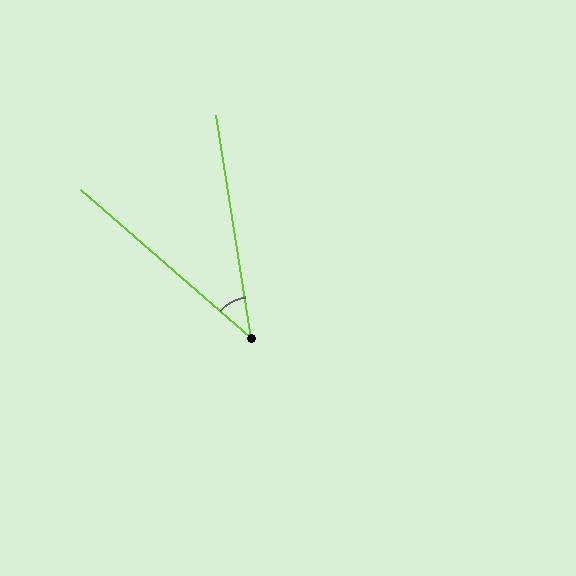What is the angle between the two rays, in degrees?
Approximately 40 degrees.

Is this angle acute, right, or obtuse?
It is acute.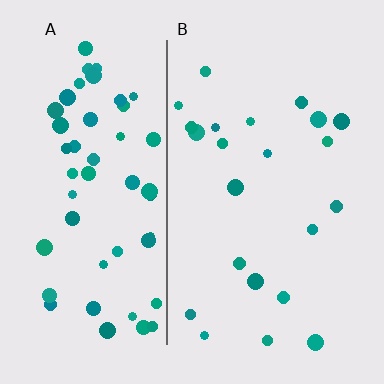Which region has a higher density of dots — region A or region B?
A (the left).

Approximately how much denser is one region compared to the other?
Approximately 2.4× — region A over region B.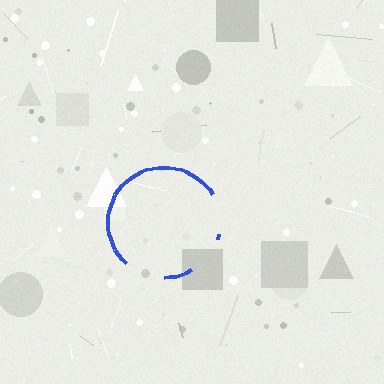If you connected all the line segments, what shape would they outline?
They would outline a circle.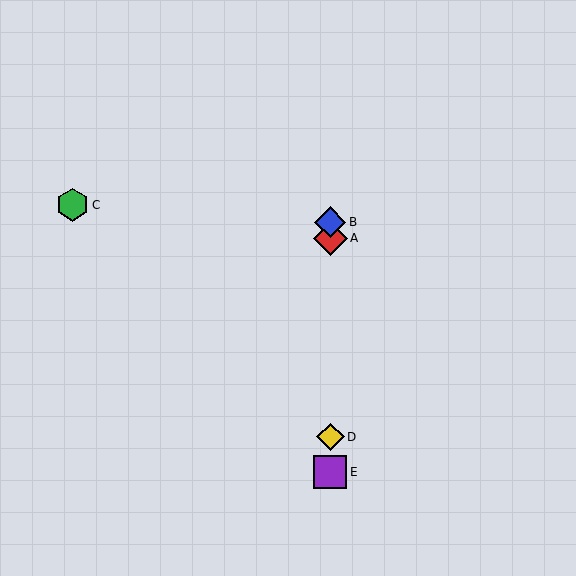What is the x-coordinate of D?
Object D is at x≈330.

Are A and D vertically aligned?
Yes, both are at x≈330.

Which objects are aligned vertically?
Objects A, B, D, E are aligned vertically.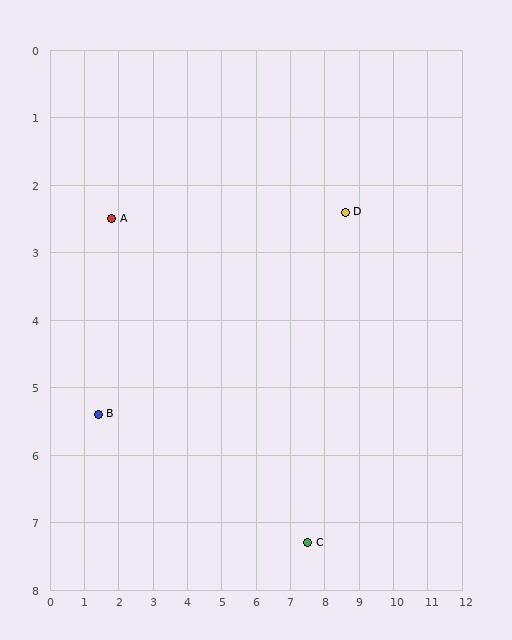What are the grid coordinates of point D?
Point D is at approximately (8.6, 2.4).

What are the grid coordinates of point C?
Point C is at approximately (7.5, 7.3).